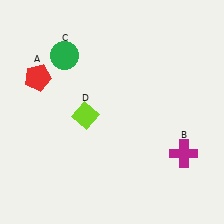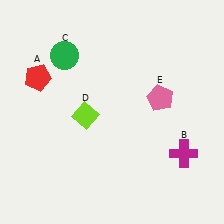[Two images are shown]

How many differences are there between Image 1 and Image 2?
There is 1 difference between the two images.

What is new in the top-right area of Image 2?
A pink pentagon (E) was added in the top-right area of Image 2.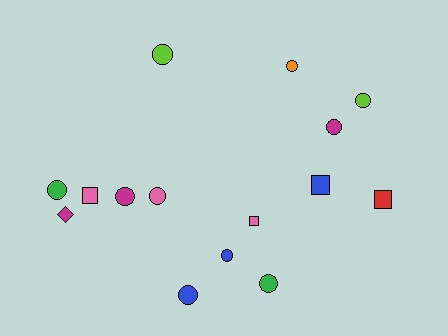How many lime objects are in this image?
There are 2 lime objects.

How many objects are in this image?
There are 15 objects.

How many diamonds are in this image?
There is 1 diamond.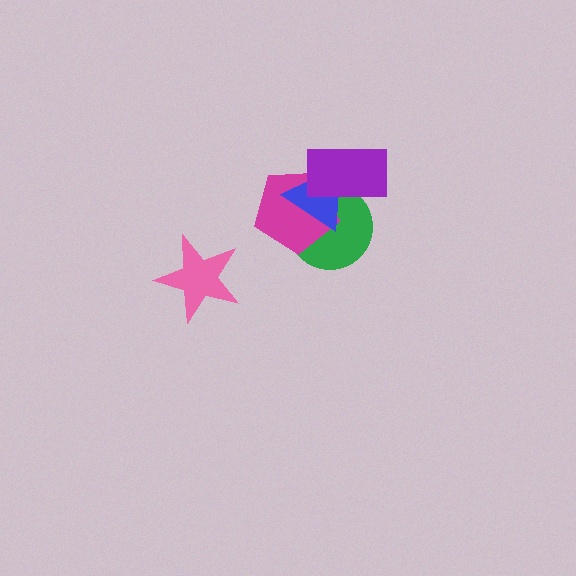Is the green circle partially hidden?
Yes, it is partially covered by another shape.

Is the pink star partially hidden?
No, no other shape covers it.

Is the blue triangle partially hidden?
Yes, it is partially covered by another shape.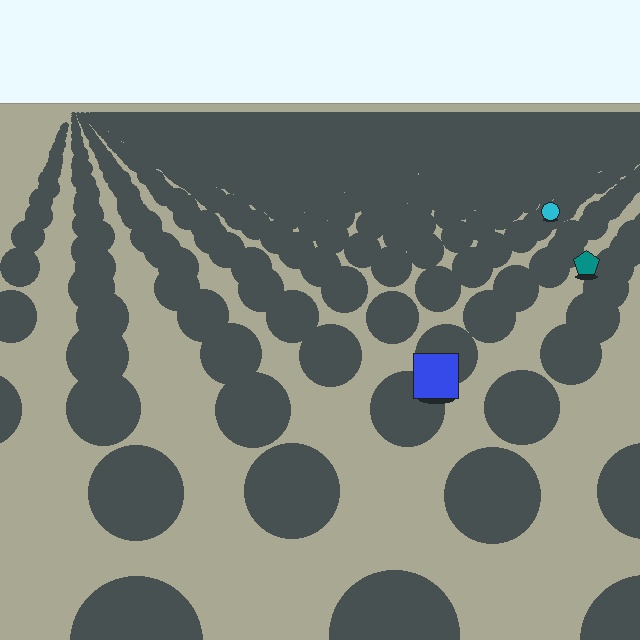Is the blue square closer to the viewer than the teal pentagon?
Yes. The blue square is closer — you can tell from the texture gradient: the ground texture is coarser near it.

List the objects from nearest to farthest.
From nearest to farthest: the blue square, the teal pentagon, the cyan circle.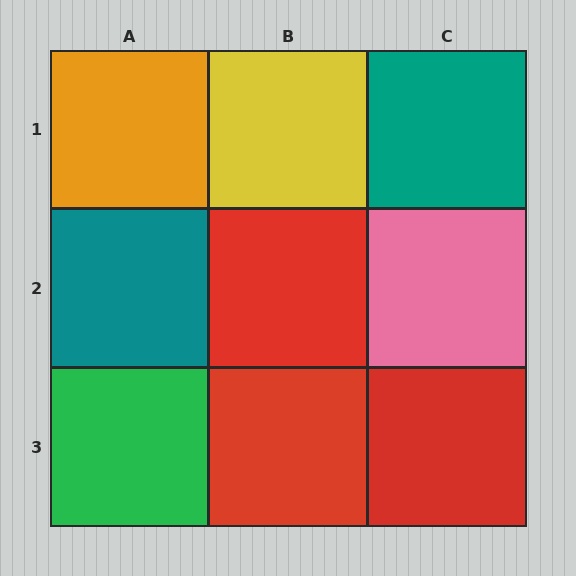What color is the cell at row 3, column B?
Red.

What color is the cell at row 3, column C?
Red.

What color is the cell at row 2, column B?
Red.